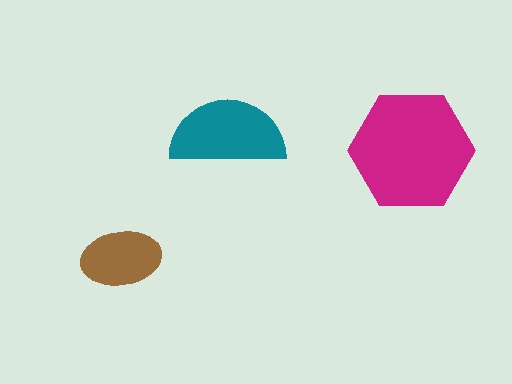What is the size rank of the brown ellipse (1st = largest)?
3rd.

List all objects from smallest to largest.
The brown ellipse, the teal semicircle, the magenta hexagon.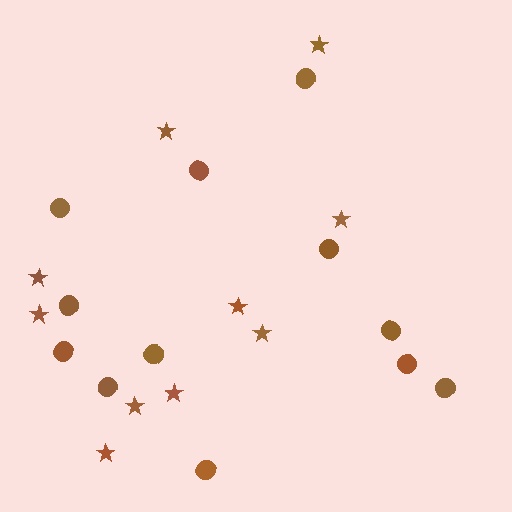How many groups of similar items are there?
There are 2 groups: one group of circles (12) and one group of stars (10).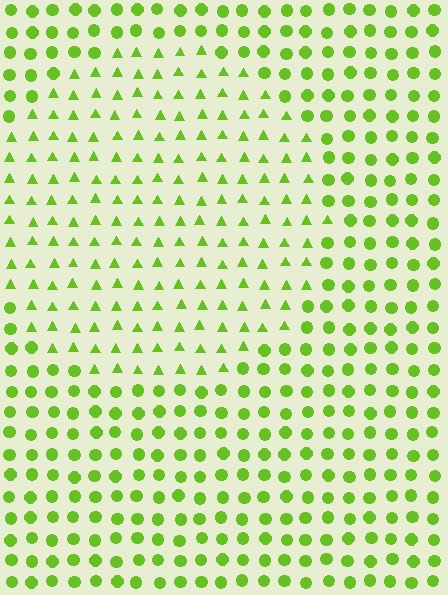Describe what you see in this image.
The image is filled with small lime elements arranged in a uniform grid. A circle-shaped region contains triangles, while the surrounding area contains circles. The boundary is defined purely by the change in element shape.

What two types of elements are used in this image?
The image uses triangles inside the circle region and circles outside it.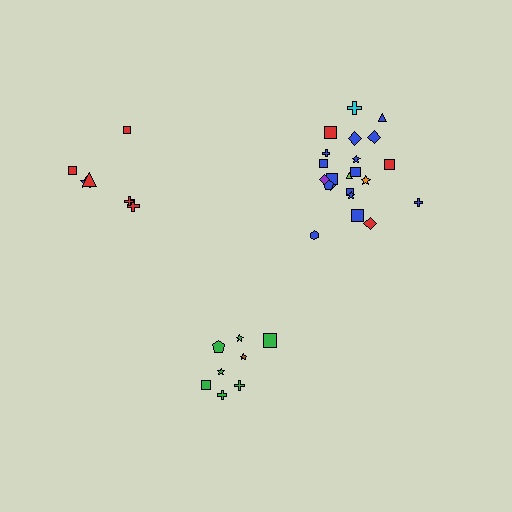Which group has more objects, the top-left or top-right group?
The top-right group.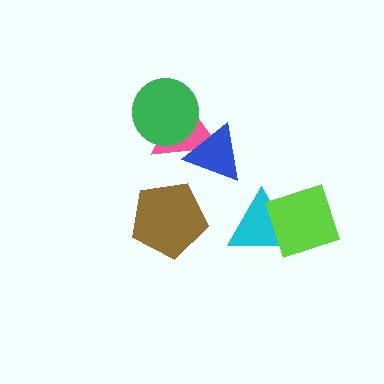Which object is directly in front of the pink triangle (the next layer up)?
The green circle is directly in front of the pink triangle.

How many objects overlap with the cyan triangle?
1 object overlaps with the cyan triangle.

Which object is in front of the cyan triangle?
The lime diamond is in front of the cyan triangle.